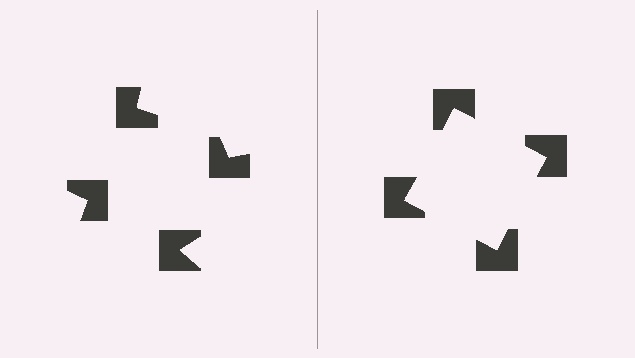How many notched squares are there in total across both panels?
8 — 4 on each side.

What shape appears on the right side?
An illusory square.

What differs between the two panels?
The notched squares are positioned identically on both sides; only the wedge orientations differ. On the right they align to a square; on the left they are misaligned.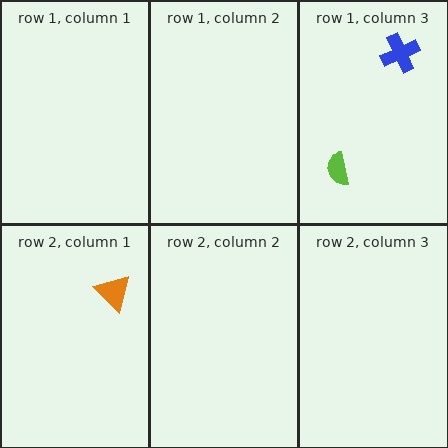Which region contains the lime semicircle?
The row 1, column 3 region.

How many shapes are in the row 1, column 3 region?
2.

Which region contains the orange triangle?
The row 2, column 1 region.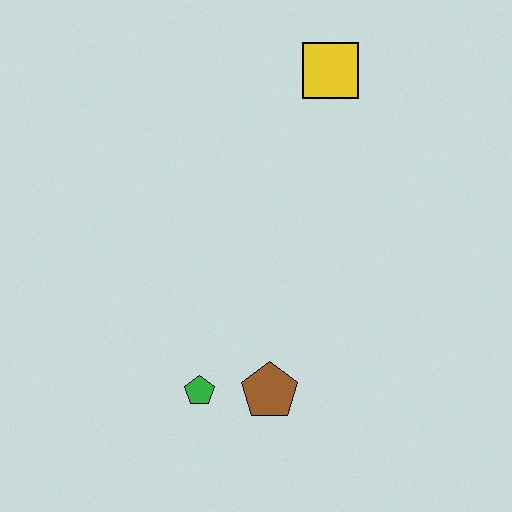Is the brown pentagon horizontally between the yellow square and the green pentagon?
Yes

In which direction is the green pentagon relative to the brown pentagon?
The green pentagon is to the left of the brown pentagon.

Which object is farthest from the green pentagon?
The yellow square is farthest from the green pentagon.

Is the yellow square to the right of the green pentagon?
Yes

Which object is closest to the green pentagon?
The brown pentagon is closest to the green pentagon.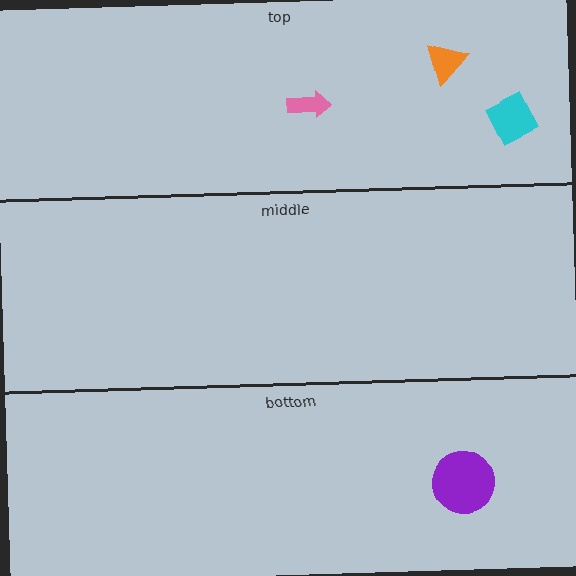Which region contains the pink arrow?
The top region.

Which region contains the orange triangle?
The top region.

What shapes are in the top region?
The orange triangle, the pink arrow, the cyan square.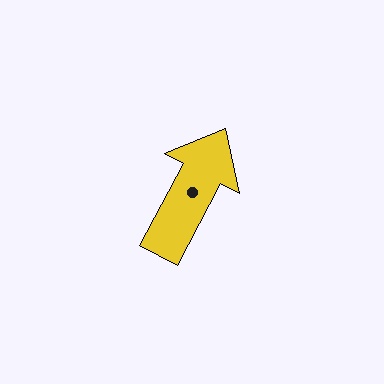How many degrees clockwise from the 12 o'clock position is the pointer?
Approximately 28 degrees.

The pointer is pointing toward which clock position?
Roughly 1 o'clock.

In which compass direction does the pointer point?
Northeast.